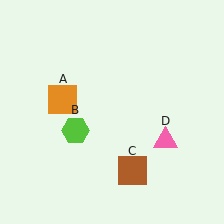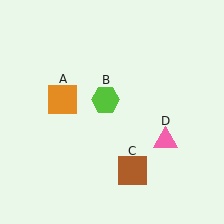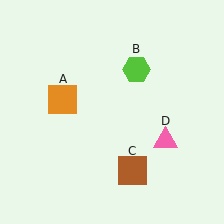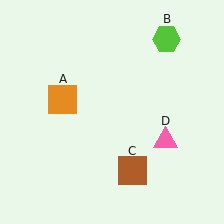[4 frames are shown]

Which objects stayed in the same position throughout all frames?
Orange square (object A) and brown square (object C) and pink triangle (object D) remained stationary.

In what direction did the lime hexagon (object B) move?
The lime hexagon (object B) moved up and to the right.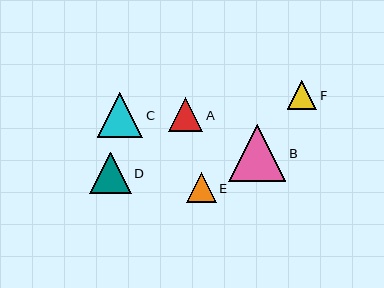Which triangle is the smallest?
Triangle F is the smallest with a size of approximately 29 pixels.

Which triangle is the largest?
Triangle B is the largest with a size of approximately 57 pixels.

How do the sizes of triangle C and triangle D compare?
Triangle C and triangle D are approximately the same size.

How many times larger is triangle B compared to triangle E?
Triangle B is approximately 1.9 times the size of triangle E.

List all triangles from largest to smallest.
From largest to smallest: B, C, D, A, E, F.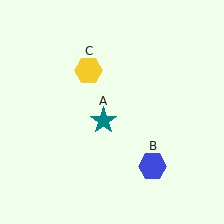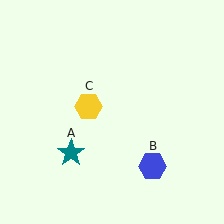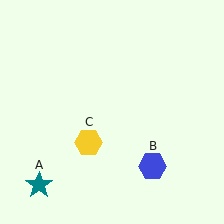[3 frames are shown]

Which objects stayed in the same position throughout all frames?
Blue hexagon (object B) remained stationary.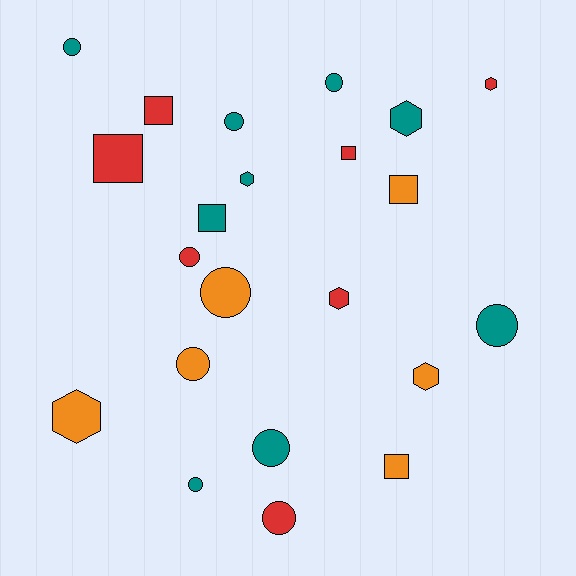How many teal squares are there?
There is 1 teal square.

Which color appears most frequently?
Teal, with 9 objects.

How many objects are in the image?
There are 22 objects.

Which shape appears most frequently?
Circle, with 10 objects.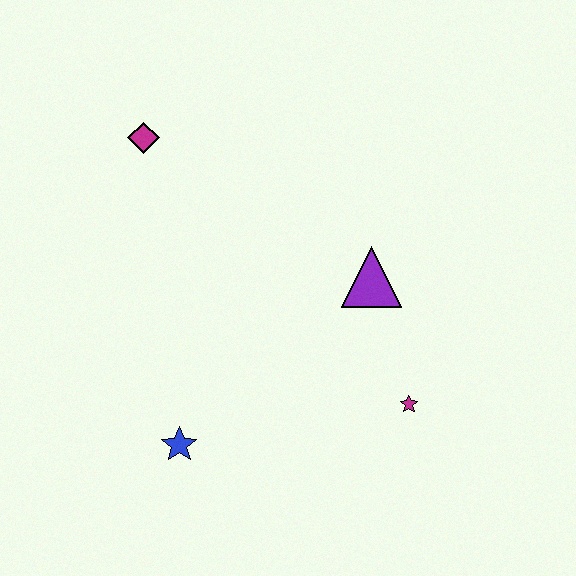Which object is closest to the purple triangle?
The magenta star is closest to the purple triangle.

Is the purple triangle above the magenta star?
Yes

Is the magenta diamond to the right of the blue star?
No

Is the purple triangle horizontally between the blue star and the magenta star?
Yes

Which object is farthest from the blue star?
The magenta diamond is farthest from the blue star.